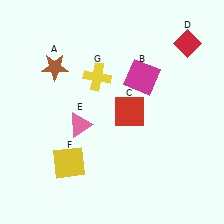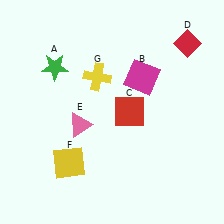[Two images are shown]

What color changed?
The star (A) changed from brown in Image 1 to green in Image 2.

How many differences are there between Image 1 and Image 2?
There is 1 difference between the two images.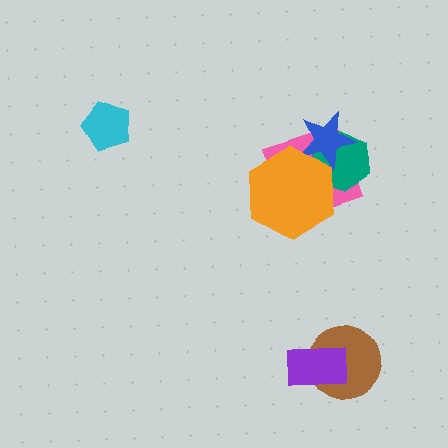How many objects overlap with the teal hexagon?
3 objects overlap with the teal hexagon.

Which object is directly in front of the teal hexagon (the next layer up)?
The blue star is directly in front of the teal hexagon.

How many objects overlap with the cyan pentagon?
0 objects overlap with the cyan pentagon.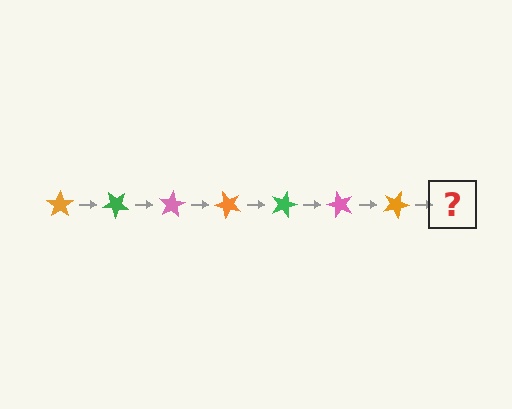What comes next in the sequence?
The next element should be a green star, rotated 280 degrees from the start.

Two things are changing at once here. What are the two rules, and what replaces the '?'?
The two rules are that it rotates 40 degrees each step and the color cycles through orange, green, and pink. The '?' should be a green star, rotated 280 degrees from the start.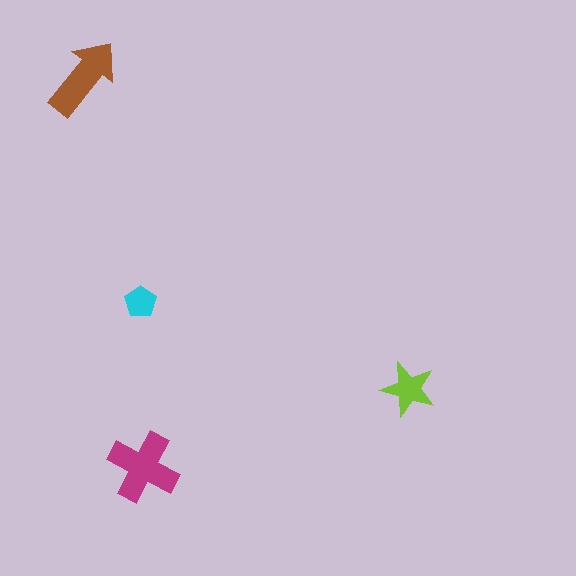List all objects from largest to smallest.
The magenta cross, the brown arrow, the lime star, the cyan pentagon.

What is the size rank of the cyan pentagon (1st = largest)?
4th.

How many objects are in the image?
There are 4 objects in the image.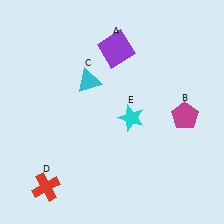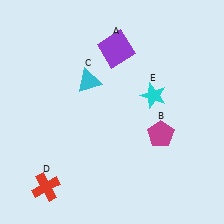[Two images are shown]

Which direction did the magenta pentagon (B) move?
The magenta pentagon (B) moved left.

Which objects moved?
The objects that moved are: the magenta pentagon (B), the cyan star (E).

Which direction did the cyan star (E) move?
The cyan star (E) moved up.